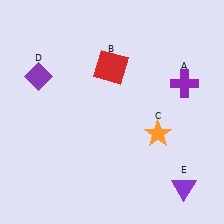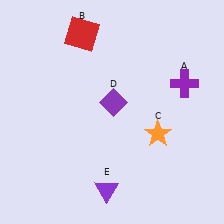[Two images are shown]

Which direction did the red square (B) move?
The red square (B) moved up.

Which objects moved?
The objects that moved are: the red square (B), the purple diamond (D), the purple triangle (E).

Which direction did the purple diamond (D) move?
The purple diamond (D) moved right.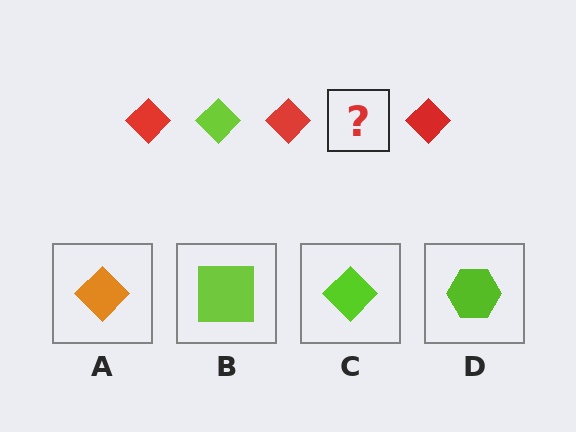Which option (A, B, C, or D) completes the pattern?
C.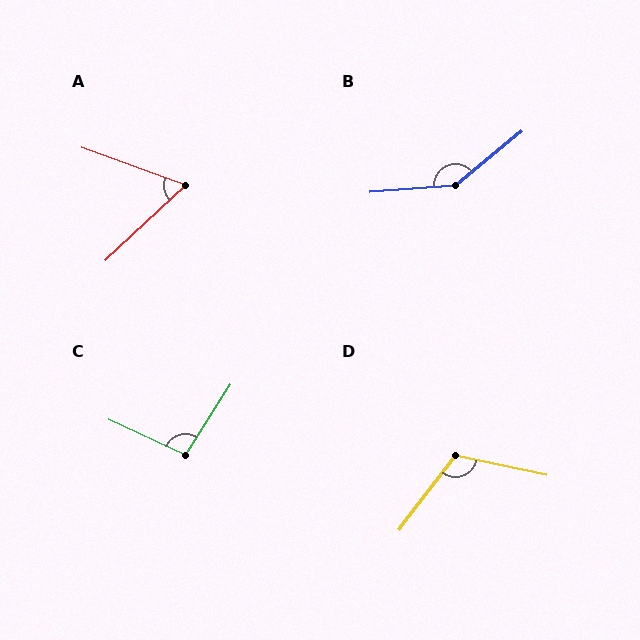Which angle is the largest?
B, at approximately 145 degrees.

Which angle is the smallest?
A, at approximately 63 degrees.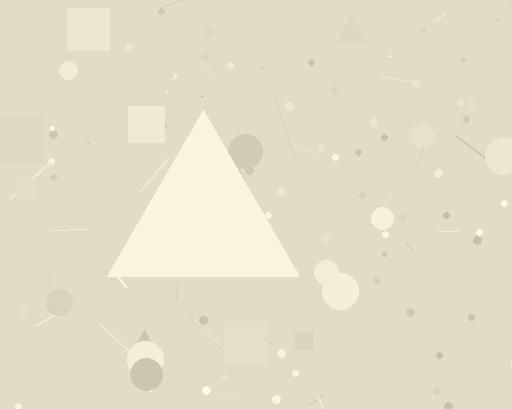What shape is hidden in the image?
A triangle is hidden in the image.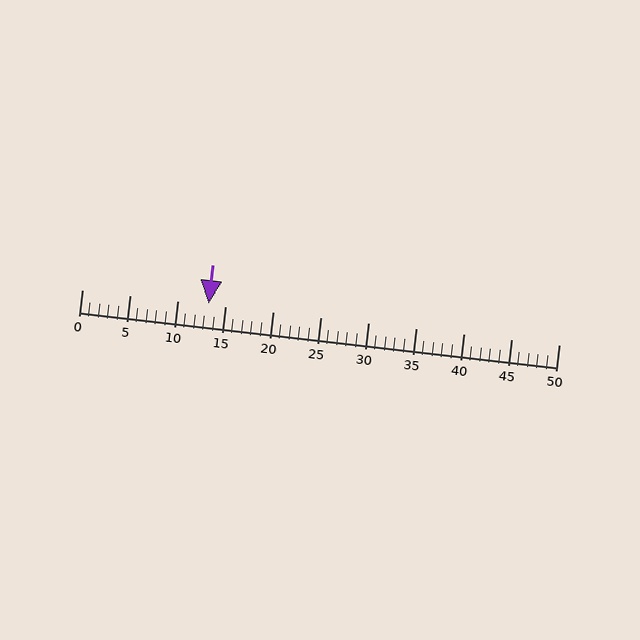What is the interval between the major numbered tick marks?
The major tick marks are spaced 5 units apart.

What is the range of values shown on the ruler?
The ruler shows values from 0 to 50.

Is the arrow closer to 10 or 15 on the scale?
The arrow is closer to 15.